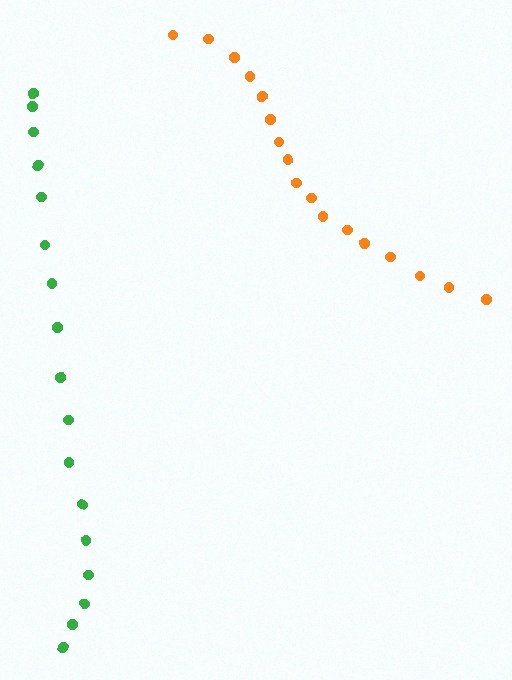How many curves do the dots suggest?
There are 2 distinct paths.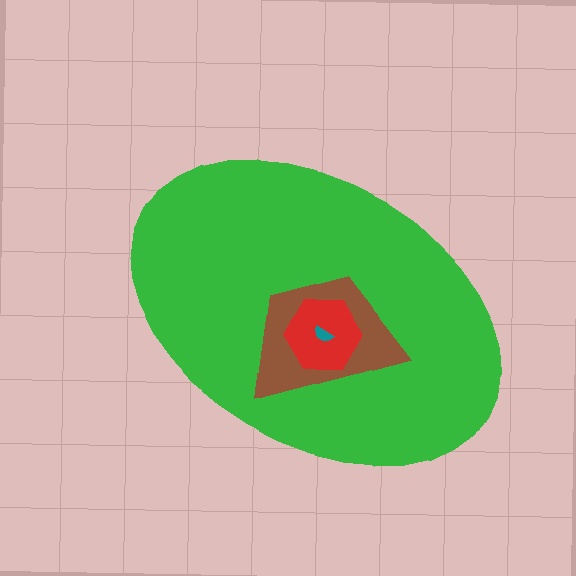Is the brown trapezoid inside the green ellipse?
Yes.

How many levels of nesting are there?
4.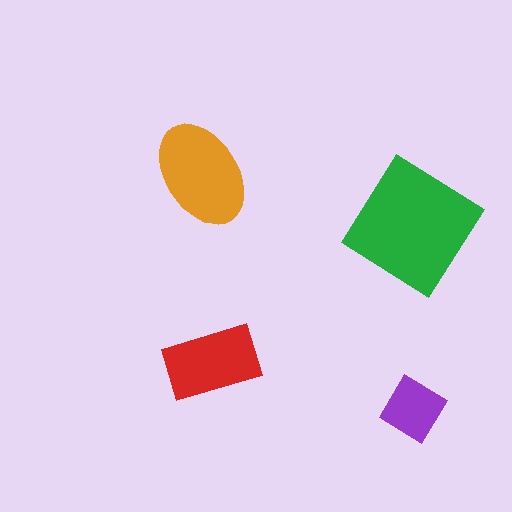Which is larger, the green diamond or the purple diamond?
The green diamond.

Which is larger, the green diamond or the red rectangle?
The green diamond.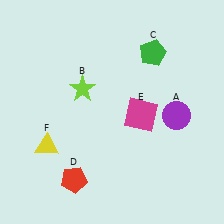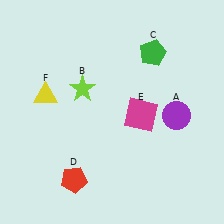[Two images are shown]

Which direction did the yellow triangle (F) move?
The yellow triangle (F) moved up.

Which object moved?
The yellow triangle (F) moved up.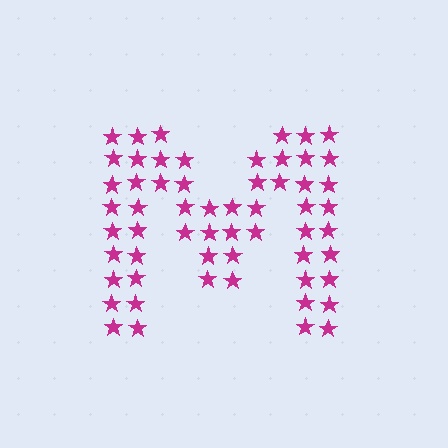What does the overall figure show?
The overall figure shows the letter M.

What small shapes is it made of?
It is made of small stars.